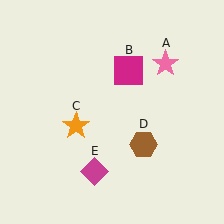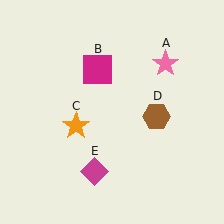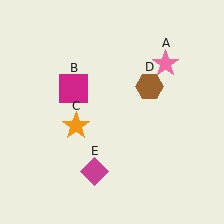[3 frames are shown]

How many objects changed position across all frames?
2 objects changed position: magenta square (object B), brown hexagon (object D).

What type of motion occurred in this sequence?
The magenta square (object B), brown hexagon (object D) rotated counterclockwise around the center of the scene.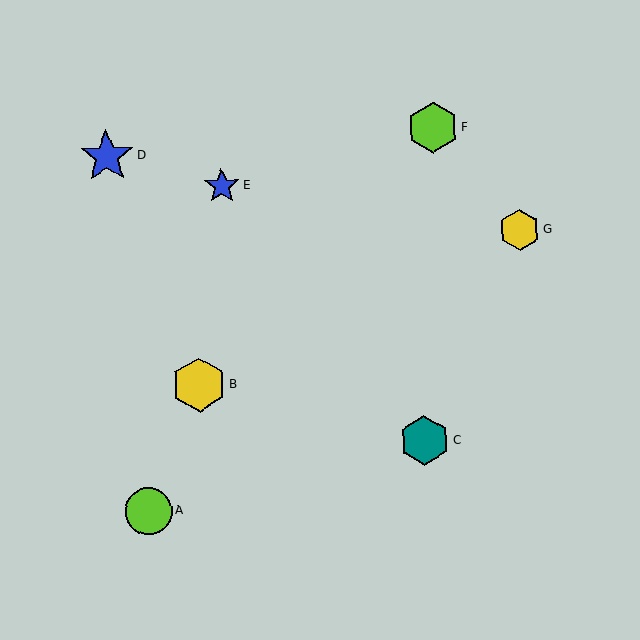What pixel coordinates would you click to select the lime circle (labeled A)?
Click at (148, 511) to select the lime circle A.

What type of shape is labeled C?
Shape C is a teal hexagon.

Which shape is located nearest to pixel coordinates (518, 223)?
The yellow hexagon (labeled G) at (520, 230) is nearest to that location.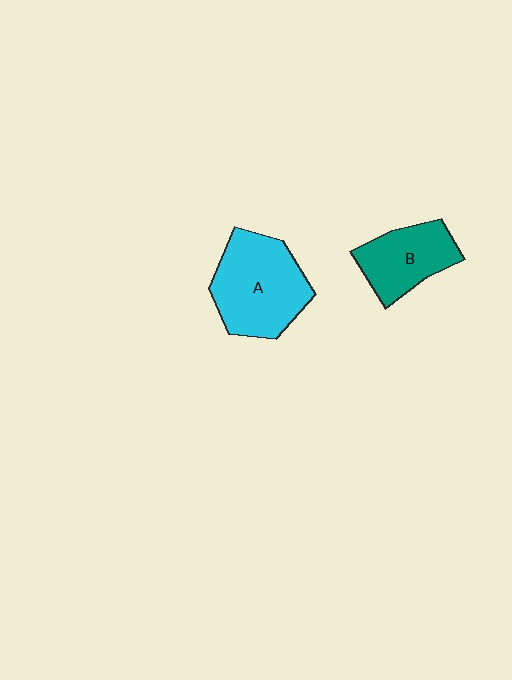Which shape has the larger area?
Shape A (cyan).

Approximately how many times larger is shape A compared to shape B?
Approximately 1.5 times.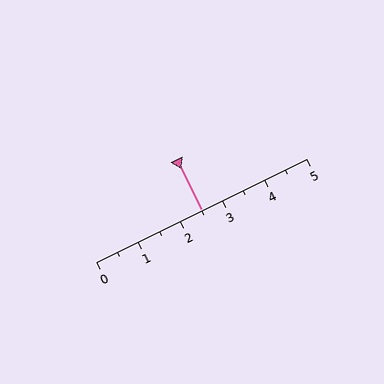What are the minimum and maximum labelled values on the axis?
The axis runs from 0 to 5.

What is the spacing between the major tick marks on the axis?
The major ticks are spaced 1 apart.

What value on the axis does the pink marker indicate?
The marker indicates approximately 2.5.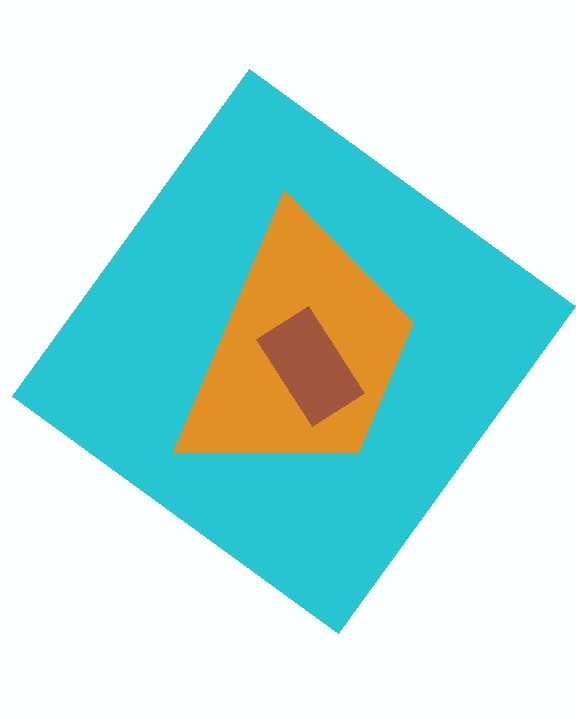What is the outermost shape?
The cyan diamond.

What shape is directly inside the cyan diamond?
The orange trapezoid.